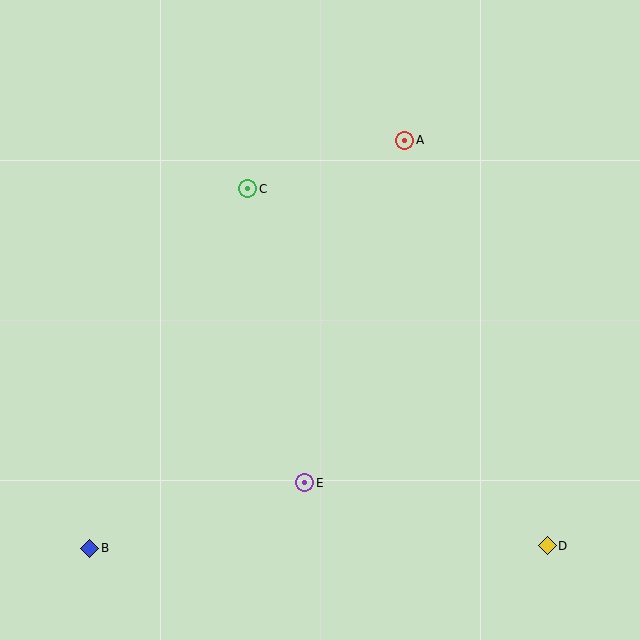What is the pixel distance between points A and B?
The distance between A and B is 516 pixels.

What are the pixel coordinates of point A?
Point A is at (405, 140).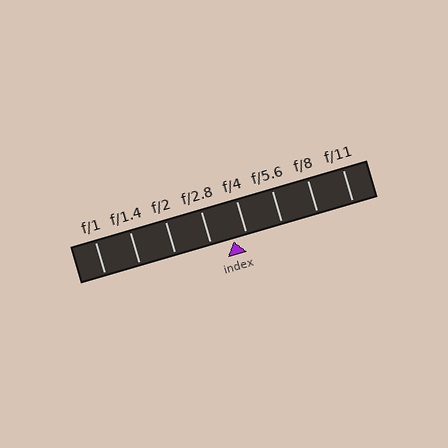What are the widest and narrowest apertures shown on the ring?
The widest aperture shown is f/1 and the narrowest is f/11.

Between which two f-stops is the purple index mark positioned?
The index mark is between f/2.8 and f/4.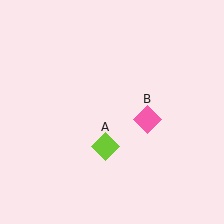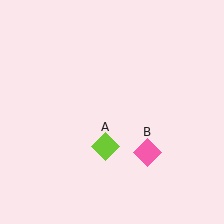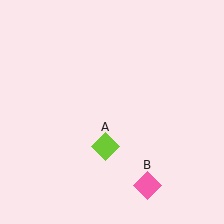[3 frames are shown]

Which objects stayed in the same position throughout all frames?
Lime diamond (object A) remained stationary.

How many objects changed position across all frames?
1 object changed position: pink diamond (object B).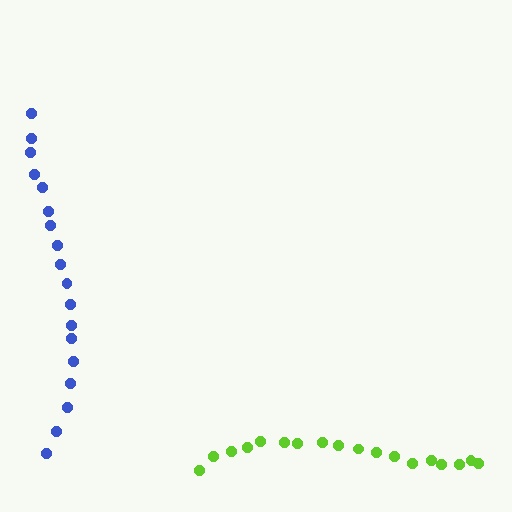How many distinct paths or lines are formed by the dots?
There are 2 distinct paths.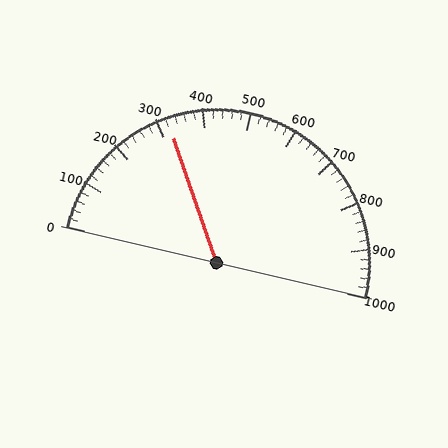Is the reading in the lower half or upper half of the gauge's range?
The reading is in the lower half of the range (0 to 1000).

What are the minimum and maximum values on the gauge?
The gauge ranges from 0 to 1000.